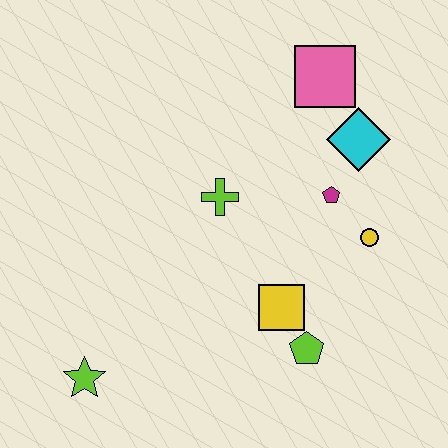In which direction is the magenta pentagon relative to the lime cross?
The magenta pentagon is to the right of the lime cross.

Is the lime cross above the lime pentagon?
Yes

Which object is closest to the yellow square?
The lime pentagon is closest to the yellow square.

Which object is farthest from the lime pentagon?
The pink square is farthest from the lime pentagon.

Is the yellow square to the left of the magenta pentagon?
Yes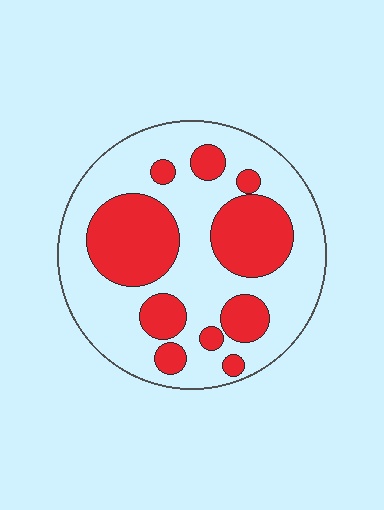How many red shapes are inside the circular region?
10.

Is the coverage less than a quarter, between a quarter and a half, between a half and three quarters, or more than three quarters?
Between a quarter and a half.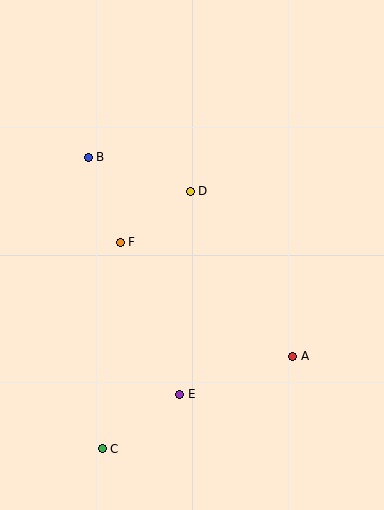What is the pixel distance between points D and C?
The distance between D and C is 272 pixels.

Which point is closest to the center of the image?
Point D at (190, 191) is closest to the center.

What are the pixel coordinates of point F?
Point F is at (120, 242).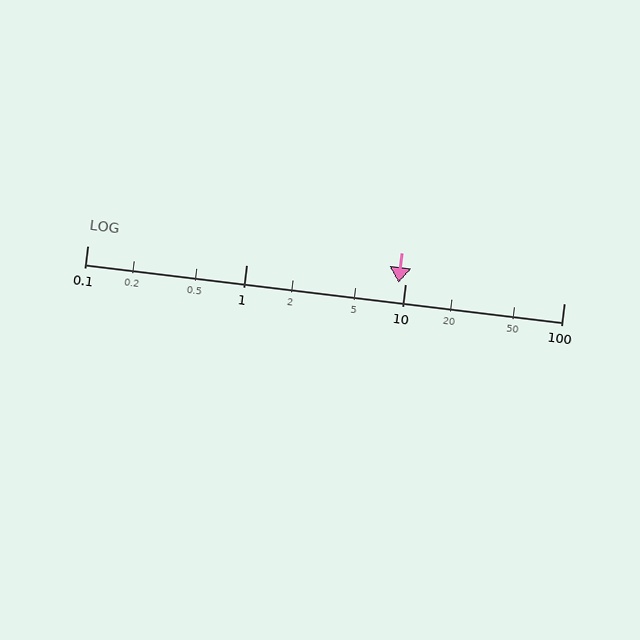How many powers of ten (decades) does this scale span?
The scale spans 3 decades, from 0.1 to 100.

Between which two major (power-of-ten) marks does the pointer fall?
The pointer is between 1 and 10.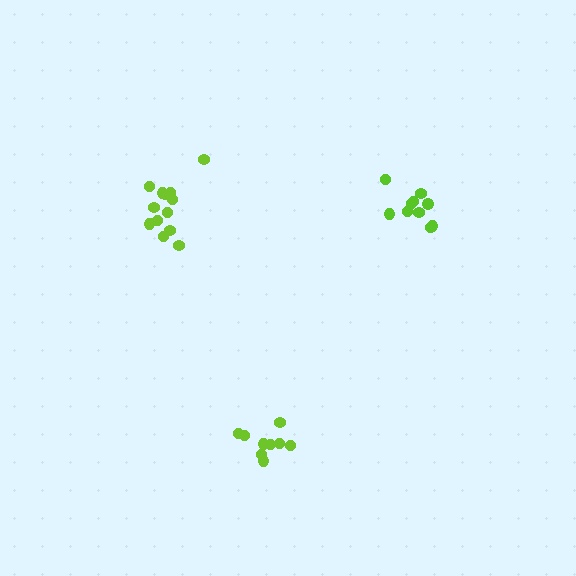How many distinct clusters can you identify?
There are 3 distinct clusters.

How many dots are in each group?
Group 1: 10 dots, Group 2: 13 dots, Group 3: 9 dots (32 total).